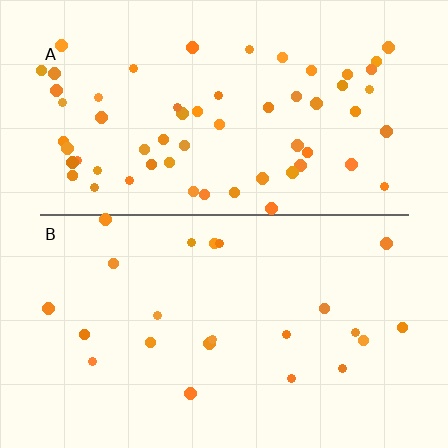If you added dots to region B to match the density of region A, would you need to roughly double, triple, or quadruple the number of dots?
Approximately triple.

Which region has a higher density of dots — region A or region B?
A (the top).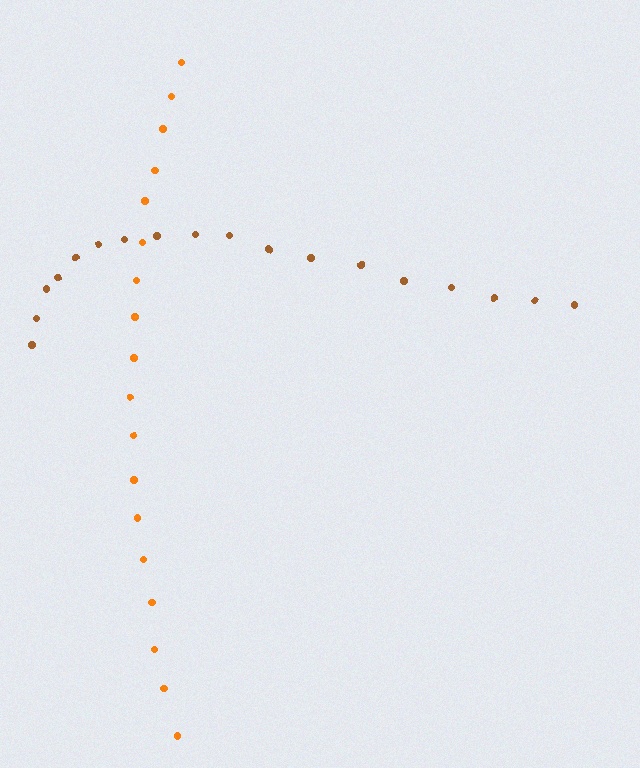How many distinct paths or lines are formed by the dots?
There are 2 distinct paths.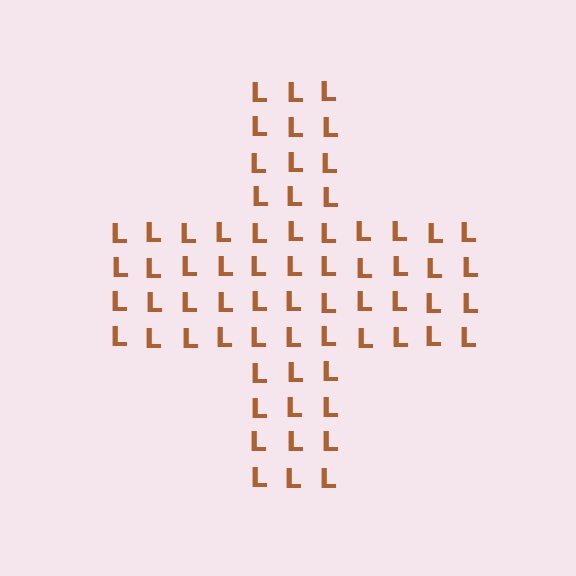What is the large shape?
The large shape is a cross.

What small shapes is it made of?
It is made of small letter L's.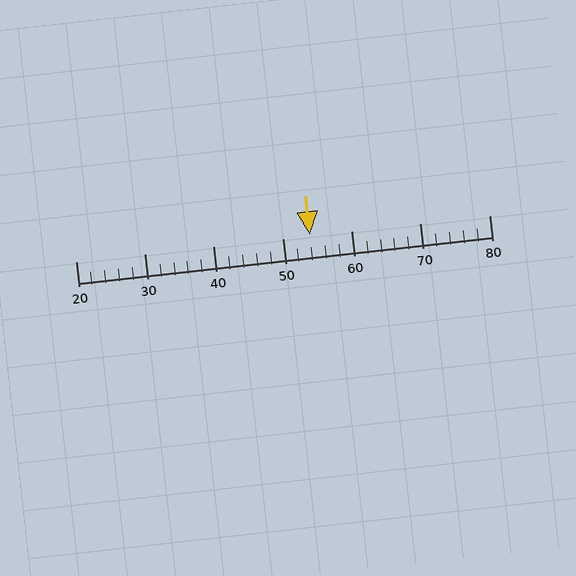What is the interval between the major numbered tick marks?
The major tick marks are spaced 10 units apart.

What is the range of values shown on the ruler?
The ruler shows values from 20 to 80.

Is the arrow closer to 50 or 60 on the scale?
The arrow is closer to 50.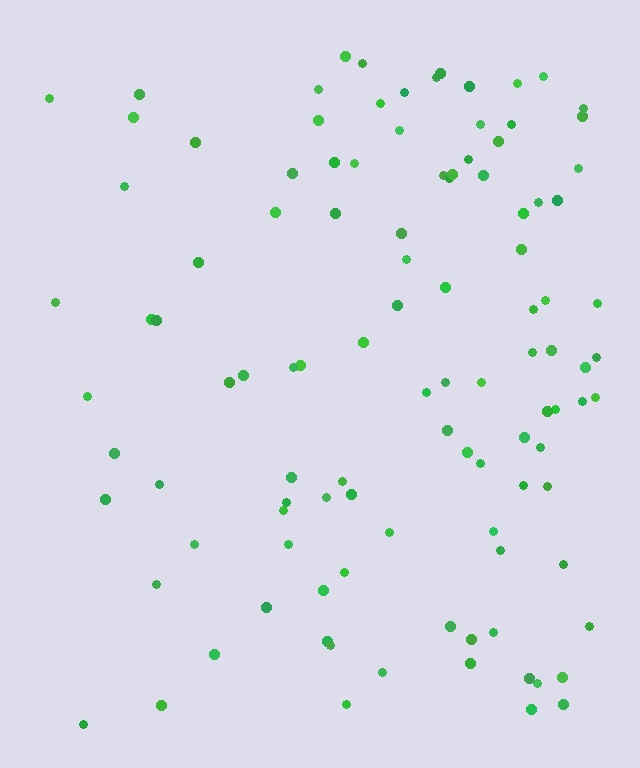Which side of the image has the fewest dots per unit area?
The left.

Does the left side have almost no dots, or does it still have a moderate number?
Still a moderate number, just noticeably fewer than the right.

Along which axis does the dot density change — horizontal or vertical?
Horizontal.